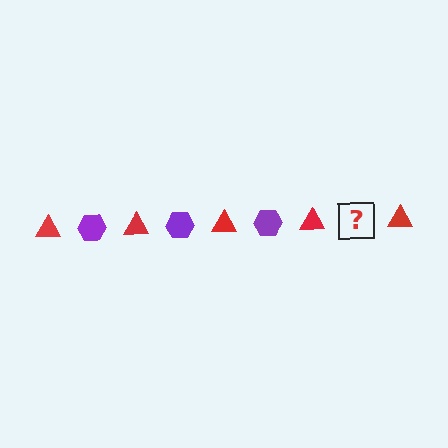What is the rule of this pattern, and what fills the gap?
The rule is that the pattern alternates between red triangle and purple hexagon. The gap should be filled with a purple hexagon.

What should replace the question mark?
The question mark should be replaced with a purple hexagon.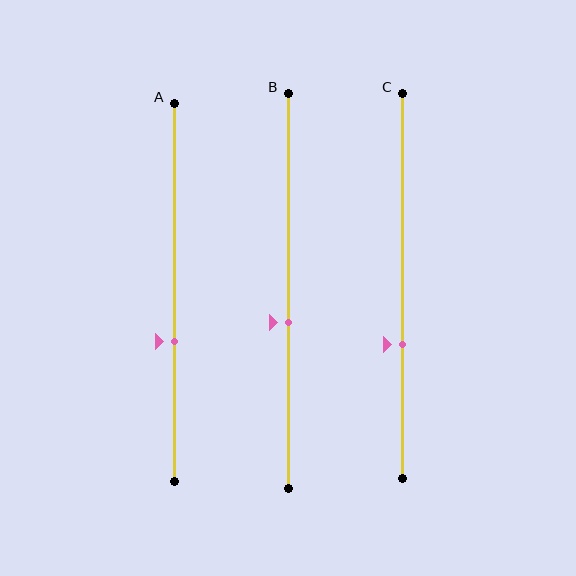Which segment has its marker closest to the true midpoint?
Segment B has its marker closest to the true midpoint.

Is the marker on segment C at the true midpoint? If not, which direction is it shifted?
No, the marker on segment C is shifted downward by about 15% of the segment length.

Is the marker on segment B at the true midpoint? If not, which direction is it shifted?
No, the marker on segment B is shifted downward by about 8% of the segment length.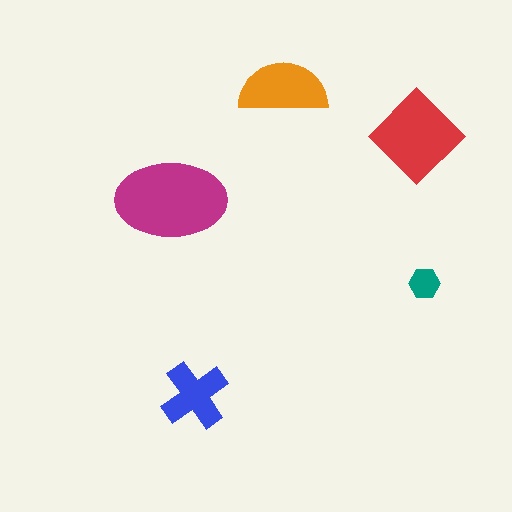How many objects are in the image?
There are 5 objects in the image.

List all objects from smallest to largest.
The teal hexagon, the blue cross, the orange semicircle, the red diamond, the magenta ellipse.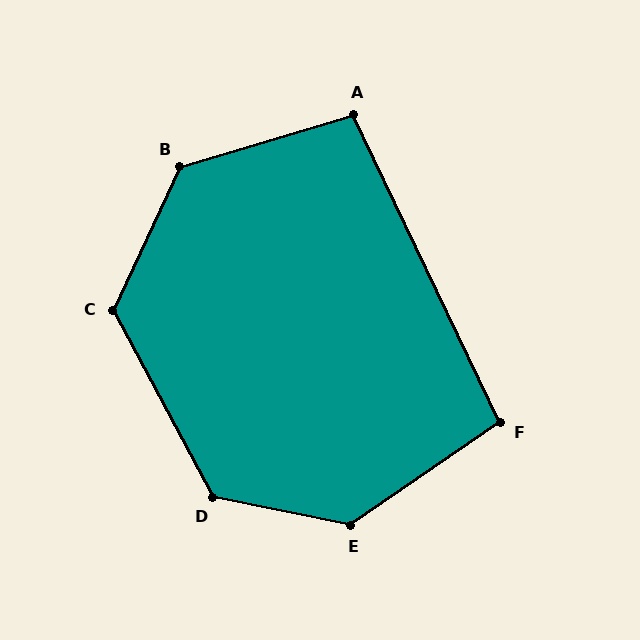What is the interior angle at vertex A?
Approximately 99 degrees (obtuse).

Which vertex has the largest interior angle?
E, at approximately 134 degrees.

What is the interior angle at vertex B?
Approximately 132 degrees (obtuse).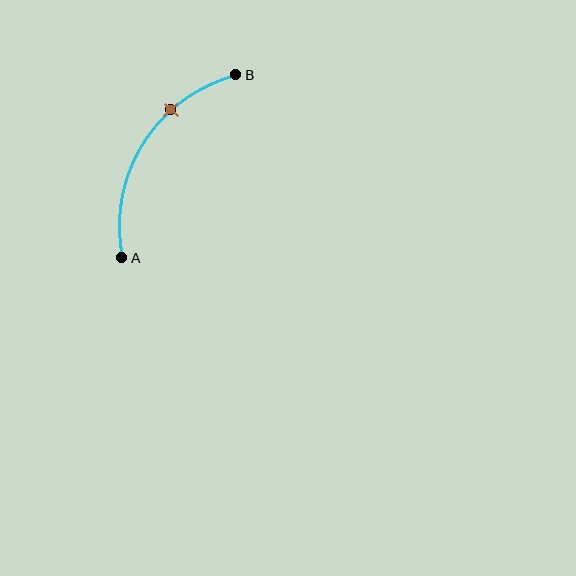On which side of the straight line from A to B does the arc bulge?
The arc bulges to the left of the straight line connecting A and B.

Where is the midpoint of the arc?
The arc midpoint is the point on the curve farthest from the straight line joining A and B. It sits to the left of that line.